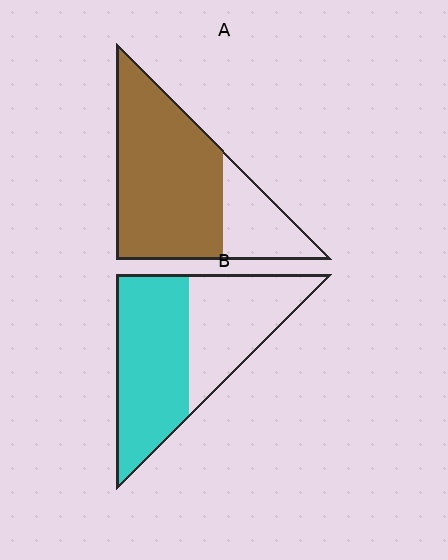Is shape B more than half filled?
Yes.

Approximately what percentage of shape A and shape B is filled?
A is approximately 75% and B is approximately 55%.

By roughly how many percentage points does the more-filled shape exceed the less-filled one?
By roughly 20 percentage points (A over B).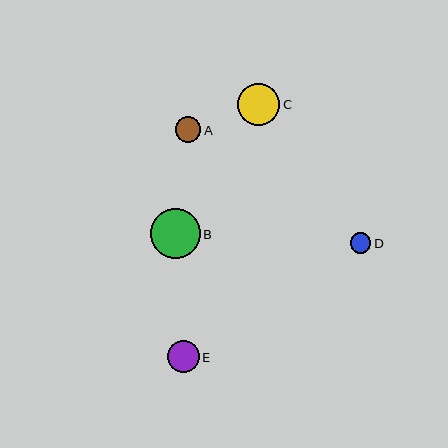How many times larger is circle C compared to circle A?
Circle C is approximately 1.7 times the size of circle A.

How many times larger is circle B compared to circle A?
Circle B is approximately 2.0 times the size of circle A.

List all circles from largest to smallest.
From largest to smallest: B, C, E, A, D.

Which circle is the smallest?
Circle D is the smallest with a size of approximately 21 pixels.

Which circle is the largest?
Circle B is the largest with a size of approximately 49 pixels.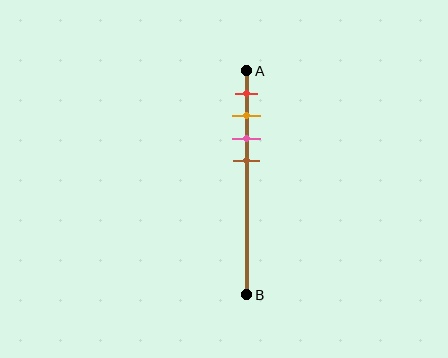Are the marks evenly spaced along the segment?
Yes, the marks are approximately evenly spaced.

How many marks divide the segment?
There are 4 marks dividing the segment.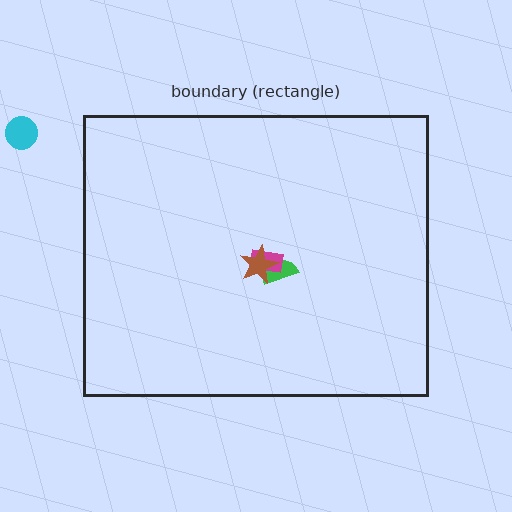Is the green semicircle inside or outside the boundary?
Inside.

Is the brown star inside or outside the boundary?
Inside.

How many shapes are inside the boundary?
3 inside, 1 outside.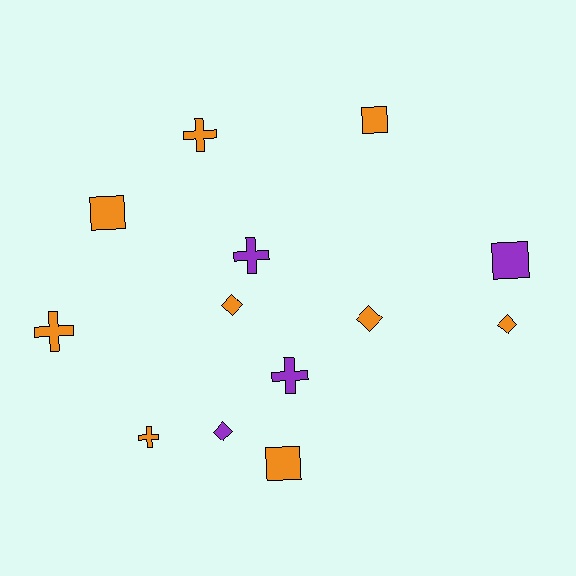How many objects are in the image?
There are 13 objects.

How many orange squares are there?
There are 3 orange squares.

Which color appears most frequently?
Orange, with 9 objects.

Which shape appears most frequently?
Cross, with 5 objects.